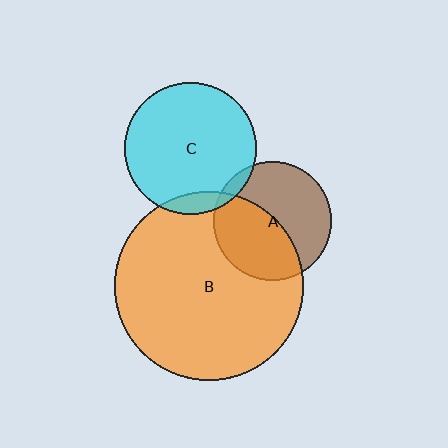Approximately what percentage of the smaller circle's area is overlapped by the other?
Approximately 5%.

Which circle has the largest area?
Circle B (orange).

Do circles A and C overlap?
Yes.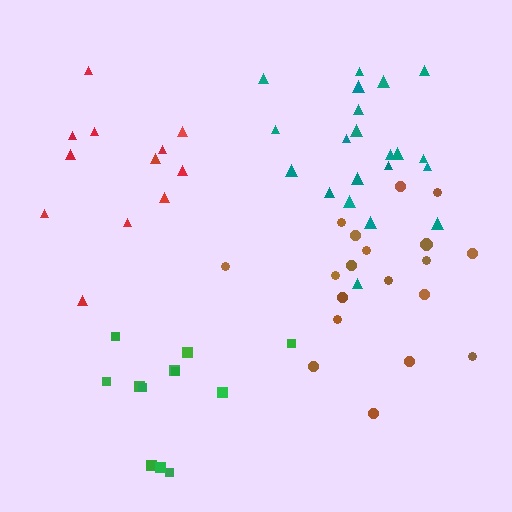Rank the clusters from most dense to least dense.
brown, teal, green, red.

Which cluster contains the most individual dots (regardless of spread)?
Teal (21).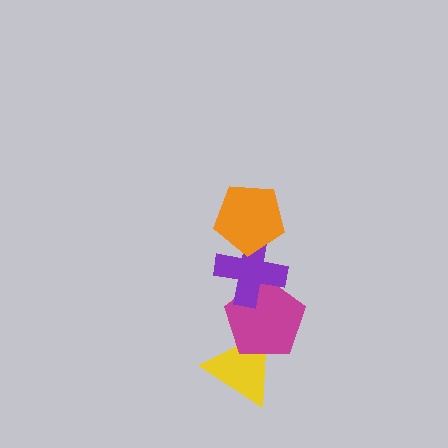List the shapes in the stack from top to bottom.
From top to bottom: the orange pentagon, the purple cross, the magenta pentagon, the yellow triangle.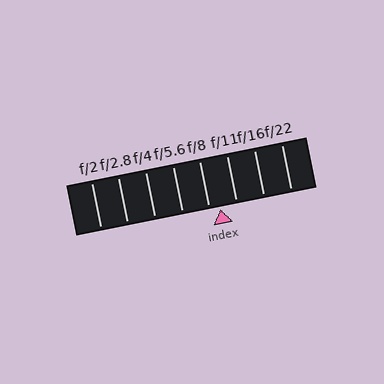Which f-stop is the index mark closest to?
The index mark is closest to f/8.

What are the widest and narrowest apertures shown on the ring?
The widest aperture shown is f/2 and the narrowest is f/22.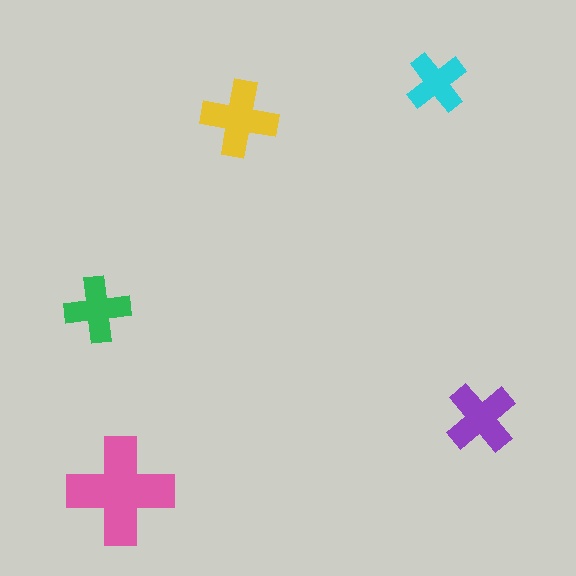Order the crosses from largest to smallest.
the pink one, the yellow one, the purple one, the green one, the cyan one.